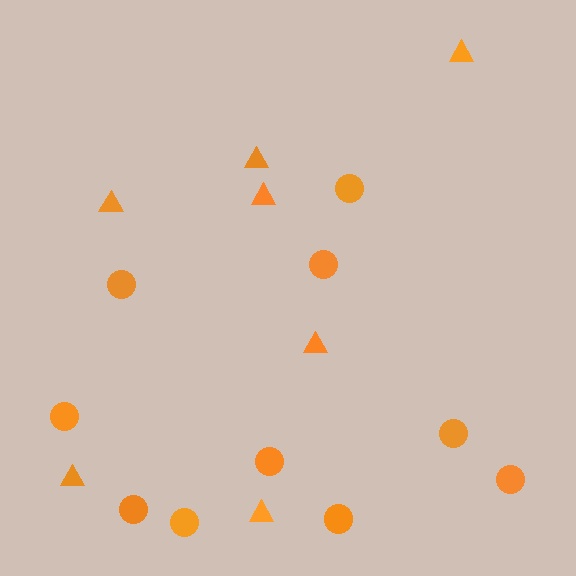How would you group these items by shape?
There are 2 groups: one group of triangles (7) and one group of circles (10).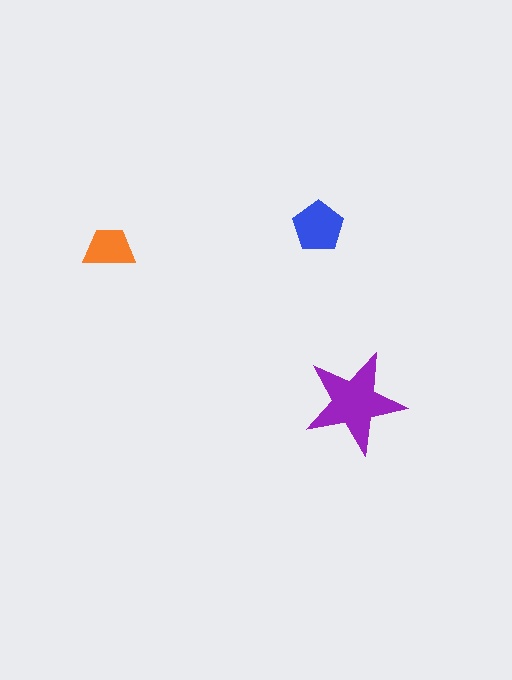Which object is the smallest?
The orange trapezoid.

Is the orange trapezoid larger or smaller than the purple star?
Smaller.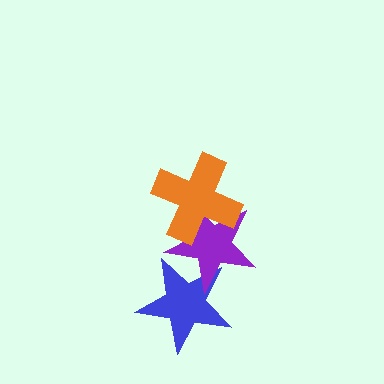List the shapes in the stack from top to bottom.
From top to bottom: the orange cross, the purple star, the blue star.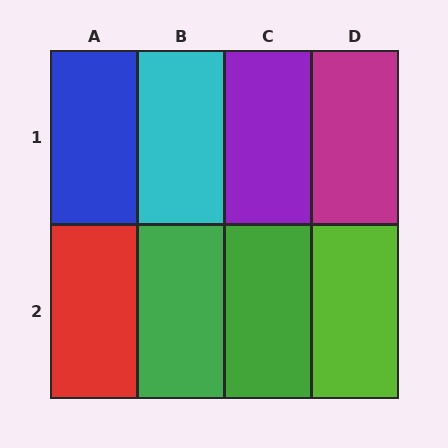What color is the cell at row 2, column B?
Green.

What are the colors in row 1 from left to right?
Blue, cyan, purple, magenta.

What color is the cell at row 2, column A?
Red.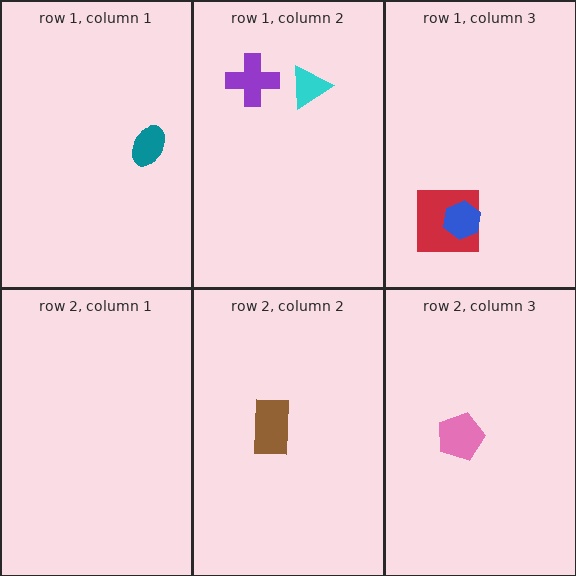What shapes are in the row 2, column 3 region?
The pink pentagon.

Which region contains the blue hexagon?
The row 1, column 3 region.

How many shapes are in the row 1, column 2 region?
2.